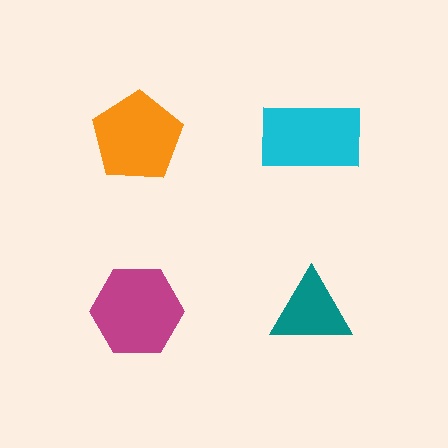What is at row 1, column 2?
A cyan rectangle.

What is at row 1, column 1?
An orange pentagon.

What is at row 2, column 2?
A teal triangle.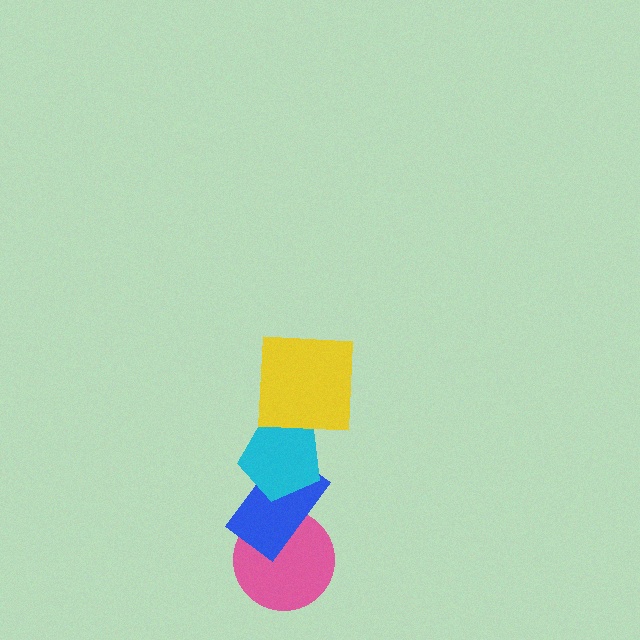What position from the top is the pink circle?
The pink circle is 4th from the top.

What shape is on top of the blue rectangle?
The cyan pentagon is on top of the blue rectangle.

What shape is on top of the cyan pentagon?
The yellow square is on top of the cyan pentagon.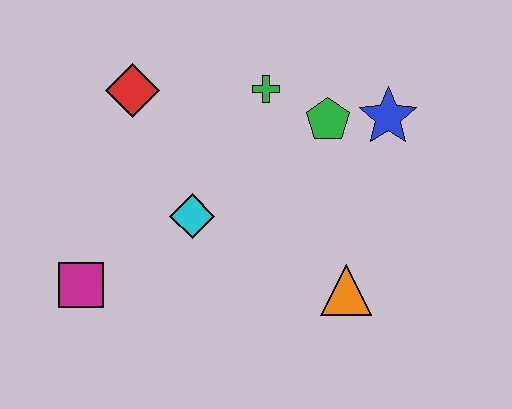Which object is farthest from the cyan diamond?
The blue star is farthest from the cyan diamond.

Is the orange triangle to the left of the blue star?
Yes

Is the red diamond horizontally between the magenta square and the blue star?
Yes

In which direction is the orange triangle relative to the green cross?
The orange triangle is below the green cross.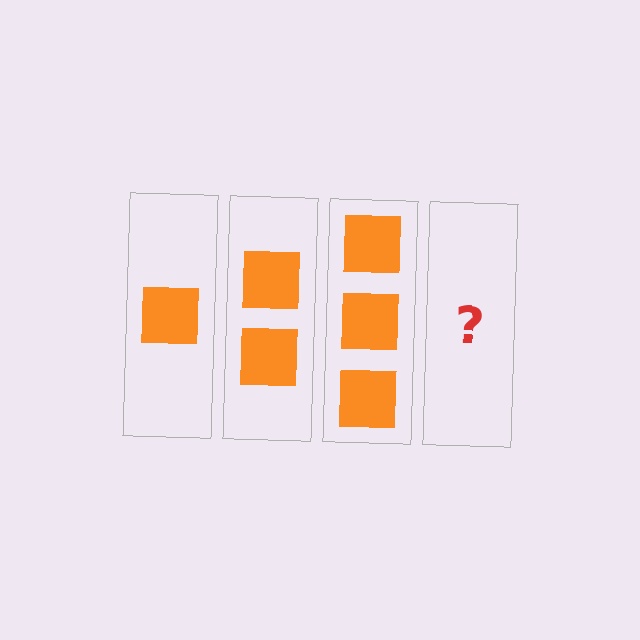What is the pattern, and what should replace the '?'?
The pattern is that each step adds one more square. The '?' should be 4 squares.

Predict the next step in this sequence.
The next step is 4 squares.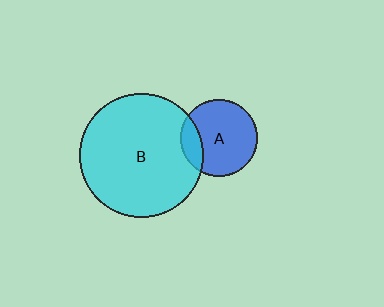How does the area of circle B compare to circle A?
Approximately 2.6 times.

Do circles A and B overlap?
Yes.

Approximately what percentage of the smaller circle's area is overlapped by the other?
Approximately 15%.